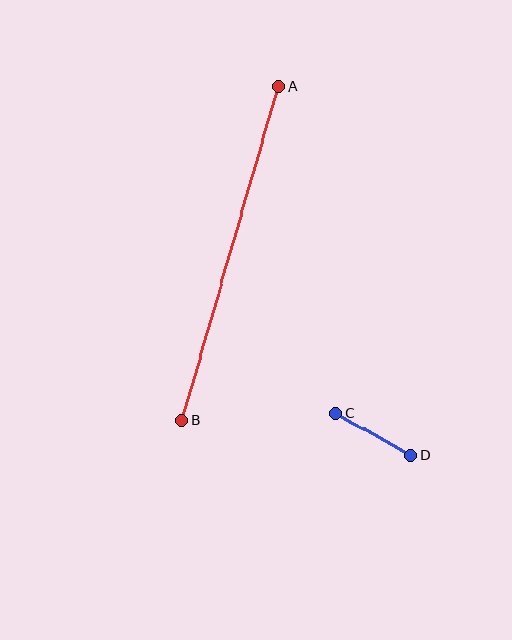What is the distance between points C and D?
The distance is approximately 85 pixels.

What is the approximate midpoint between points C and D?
The midpoint is at approximately (373, 434) pixels.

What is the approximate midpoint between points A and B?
The midpoint is at approximately (230, 253) pixels.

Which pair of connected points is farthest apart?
Points A and B are farthest apart.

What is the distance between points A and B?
The distance is approximately 348 pixels.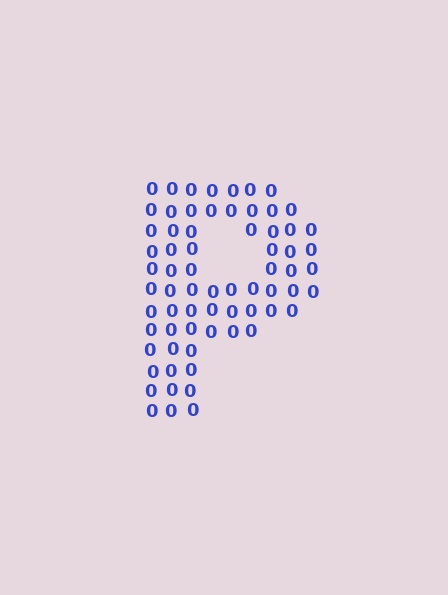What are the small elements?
The small elements are digit 0's.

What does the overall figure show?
The overall figure shows the letter P.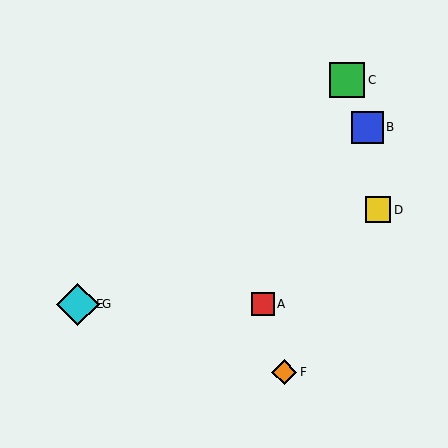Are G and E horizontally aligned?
Yes, both are at y≈304.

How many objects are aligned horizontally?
3 objects (A, E, G) are aligned horizontally.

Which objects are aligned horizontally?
Objects A, E, G are aligned horizontally.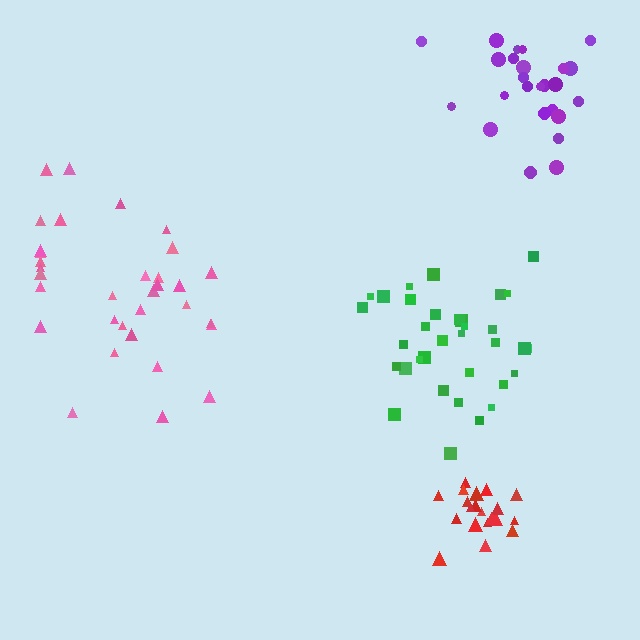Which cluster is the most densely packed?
Red.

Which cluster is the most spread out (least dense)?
Pink.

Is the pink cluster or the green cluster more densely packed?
Green.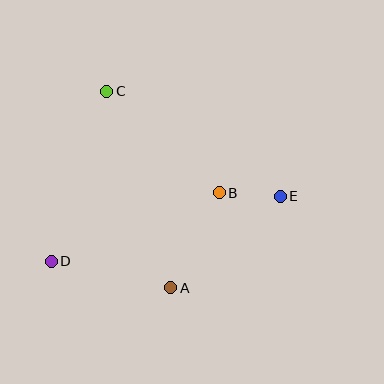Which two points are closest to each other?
Points B and E are closest to each other.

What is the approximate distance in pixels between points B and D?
The distance between B and D is approximately 181 pixels.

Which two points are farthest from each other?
Points D and E are farthest from each other.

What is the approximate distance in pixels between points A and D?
The distance between A and D is approximately 123 pixels.